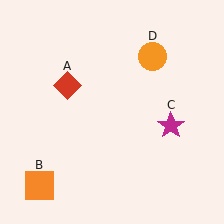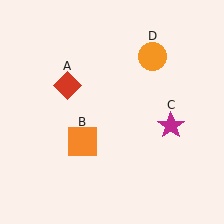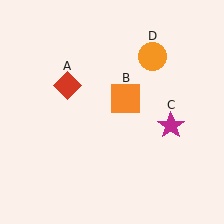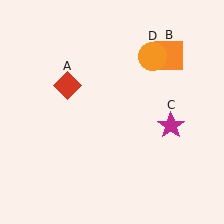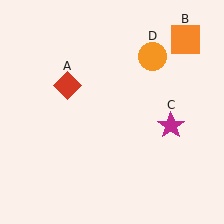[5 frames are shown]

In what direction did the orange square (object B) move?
The orange square (object B) moved up and to the right.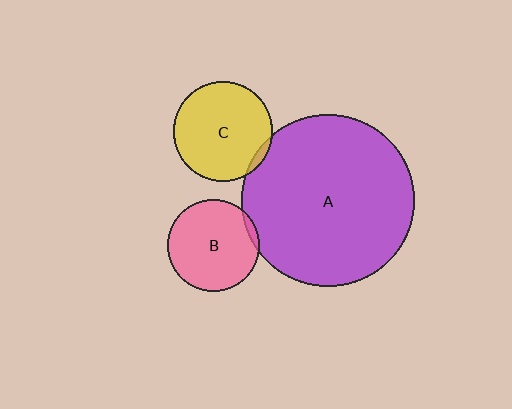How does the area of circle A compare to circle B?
Approximately 3.5 times.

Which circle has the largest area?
Circle A (purple).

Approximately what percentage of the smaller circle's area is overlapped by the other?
Approximately 5%.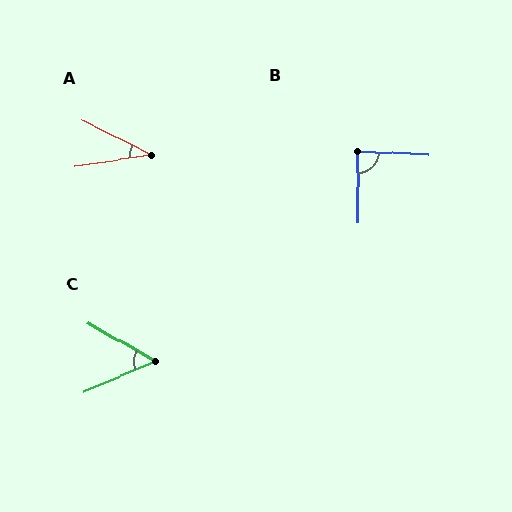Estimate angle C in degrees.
Approximately 53 degrees.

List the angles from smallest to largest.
A (35°), C (53°), B (87°).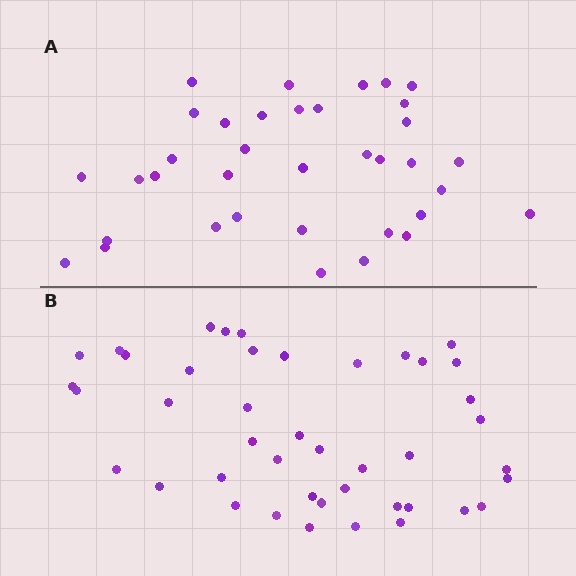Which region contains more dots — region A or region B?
Region B (the bottom region) has more dots.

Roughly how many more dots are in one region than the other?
Region B has roughly 8 or so more dots than region A.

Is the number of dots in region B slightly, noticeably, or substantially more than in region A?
Region B has only slightly more — the two regions are fairly close. The ratio is roughly 1.2 to 1.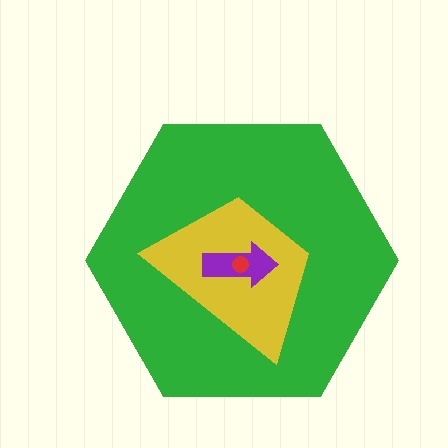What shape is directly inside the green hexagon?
The yellow trapezoid.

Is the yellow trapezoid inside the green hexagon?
Yes.